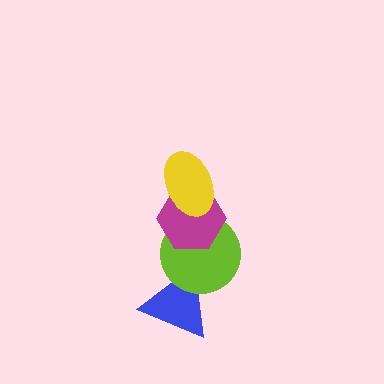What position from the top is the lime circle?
The lime circle is 3rd from the top.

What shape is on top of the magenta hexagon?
The yellow ellipse is on top of the magenta hexagon.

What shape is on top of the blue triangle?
The lime circle is on top of the blue triangle.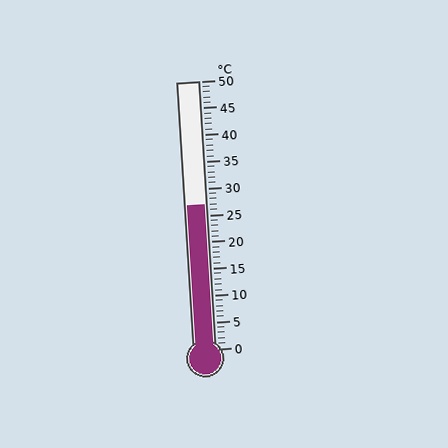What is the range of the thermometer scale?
The thermometer scale ranges from 0°C to 50°C.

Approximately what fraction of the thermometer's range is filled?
The thermometer is filled to approximately 55% of its range.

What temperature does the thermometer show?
The thermometer shows approximately 27°C.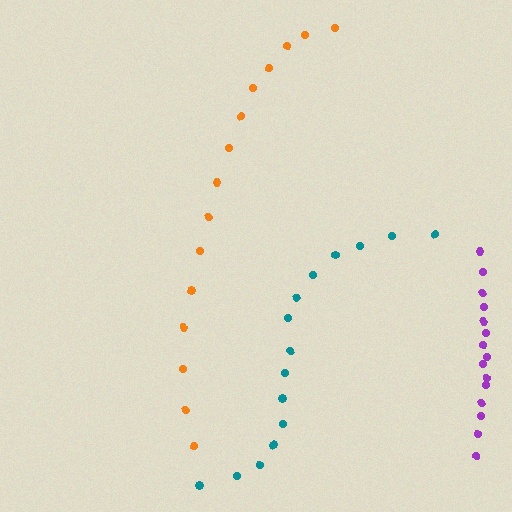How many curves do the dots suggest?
There are 3 distinct paths.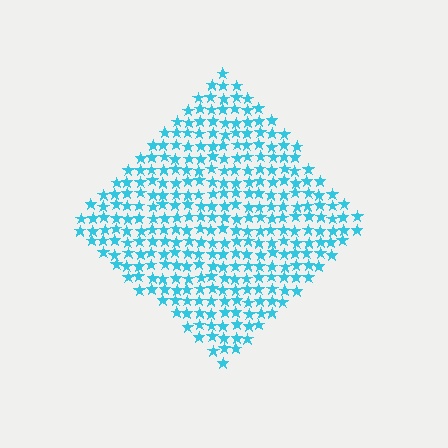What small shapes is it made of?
It is made of small stars.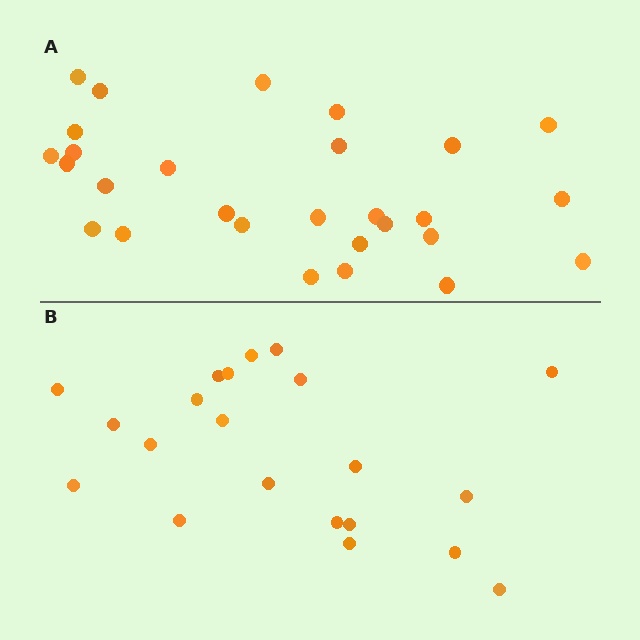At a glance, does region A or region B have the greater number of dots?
Region A (the top region) has more dots.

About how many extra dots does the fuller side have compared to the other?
Region A has roughly 8 or so more dots than region B.